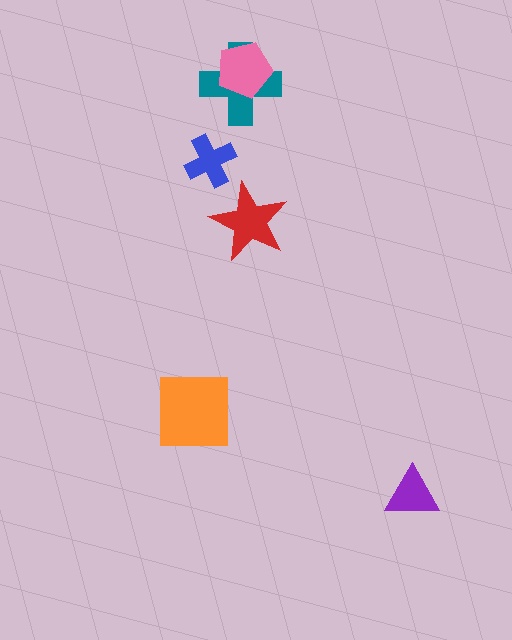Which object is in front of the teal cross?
The pink pentagon is in front of the teal cross.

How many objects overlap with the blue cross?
0 objects overlap with the blue cross.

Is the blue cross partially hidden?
No, no other shape covers it.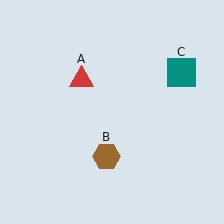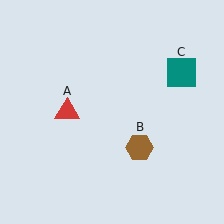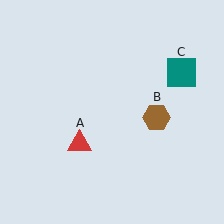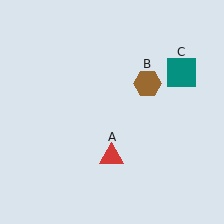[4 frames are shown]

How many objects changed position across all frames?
2 objects changed position: red triangle (object A), brown hexagon (object B).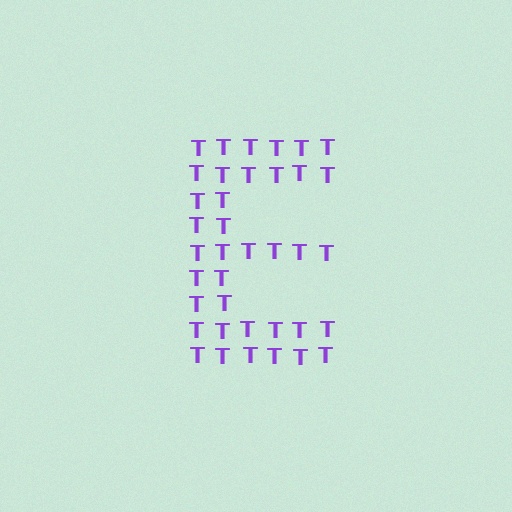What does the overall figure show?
The overall figure shows the letter E.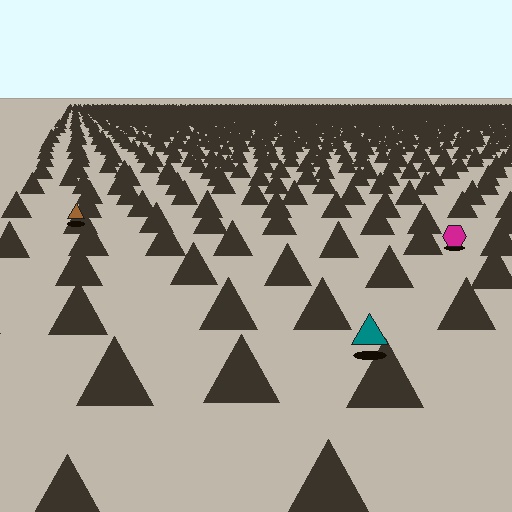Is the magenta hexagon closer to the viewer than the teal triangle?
No. The teal triangle is closer — you can tell from the texture gradient: the ground texture is coarser near it.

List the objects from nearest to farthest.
From nearest to farthest: the teal triangle, the magenta hexagon, the brown triangle.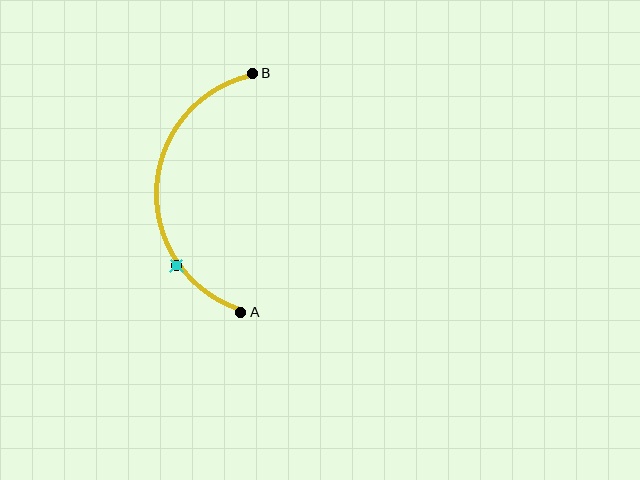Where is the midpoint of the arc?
The arc midpoint is the point on the curve farthest from the straight line joining A and B. It sits to the left of that line.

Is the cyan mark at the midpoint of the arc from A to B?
No. The cyan mark lies on the arc but is closer to endpoint A. The arc midpoint would be at the point on the curve equidistant along the arc from both A and B.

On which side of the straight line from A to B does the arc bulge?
The arc bulges to the left of the straight line connecting A and B.